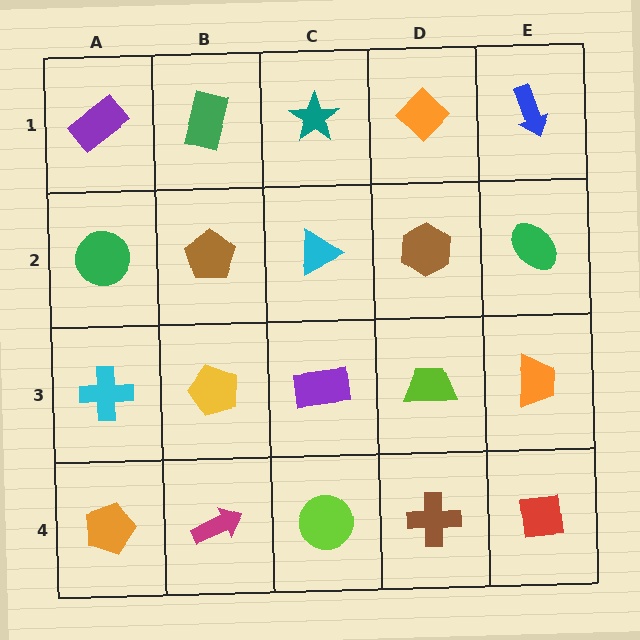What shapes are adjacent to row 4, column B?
A yellow pentagon (row 3, column B), an orange pentagon (row 4, column A), a lime circle (row 4, column C).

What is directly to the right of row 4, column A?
A magenta arrow.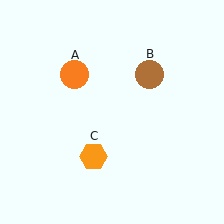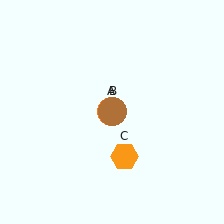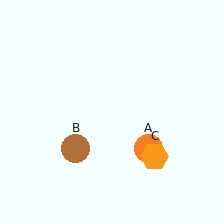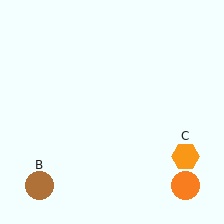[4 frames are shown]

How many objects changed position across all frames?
3 objects changed position: orange circle (object A), brown circle (object B), orange hexagon (object C).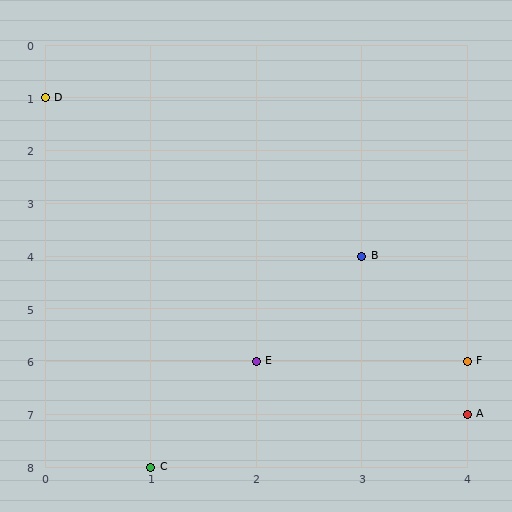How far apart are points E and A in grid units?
Points E and A are 2 columns and 1 row apart (about 2.2 grid units diagonally).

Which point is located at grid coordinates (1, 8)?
Point C is at (1, 8).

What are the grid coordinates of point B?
Point B is at grid coordinates (3, 4).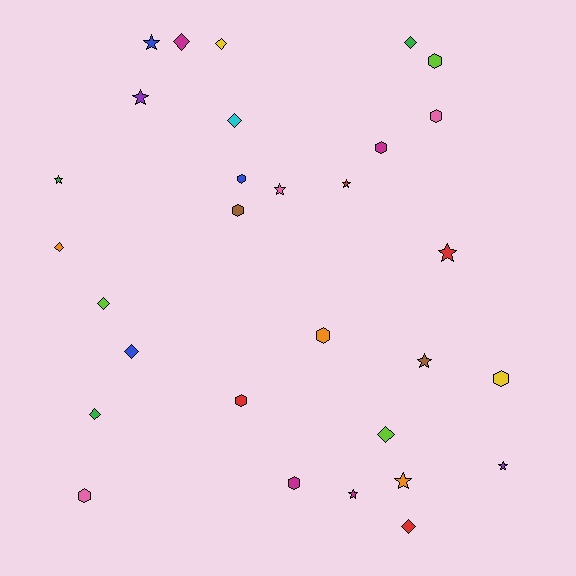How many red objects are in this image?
There are 4 red objects.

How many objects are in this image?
There are 30 objects.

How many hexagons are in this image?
There are 10 hexagons.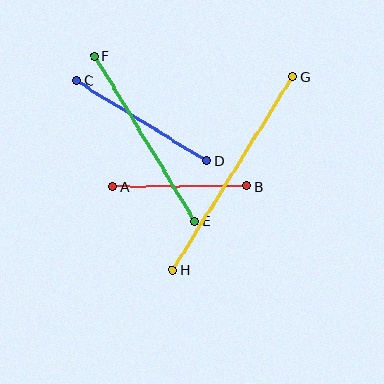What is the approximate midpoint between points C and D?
The midpoint is at approximately (142, 121) pixels.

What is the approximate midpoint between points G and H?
The midpoint is at approximately (233, 173) pixels.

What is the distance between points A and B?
The distance is approximately 134 pixels.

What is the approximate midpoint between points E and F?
The midpoint is at approximately (145, 138) pixels.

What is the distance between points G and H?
The distance is approximately 227 pixels.